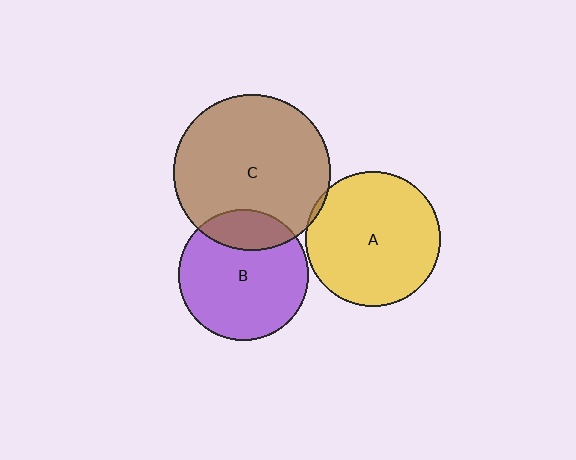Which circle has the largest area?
Circle C (brown).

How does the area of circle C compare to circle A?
Approximately 1.3 times.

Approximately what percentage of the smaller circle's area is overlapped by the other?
Approximately 5%.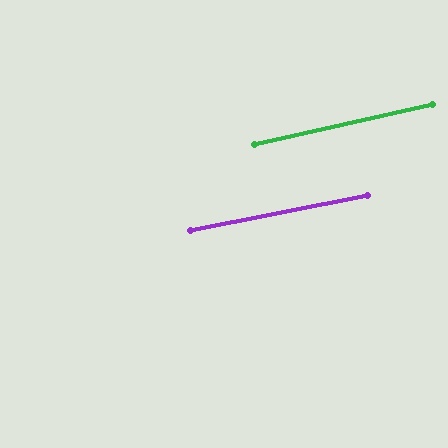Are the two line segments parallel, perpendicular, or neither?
Parallel — their directions differ by only 2.0°.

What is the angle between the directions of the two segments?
Approximately 2 degrees.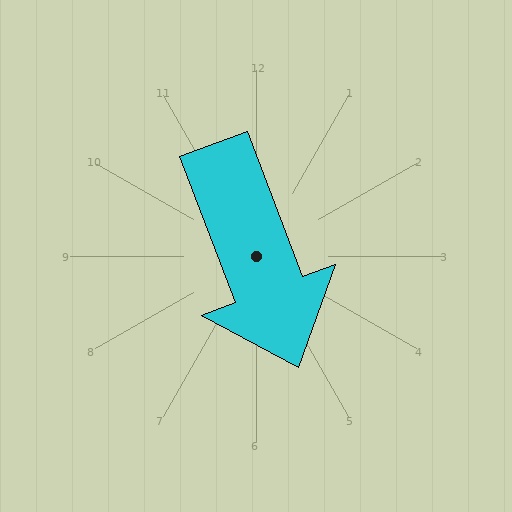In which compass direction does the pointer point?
South.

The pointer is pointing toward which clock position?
Roughly 5 o'clock.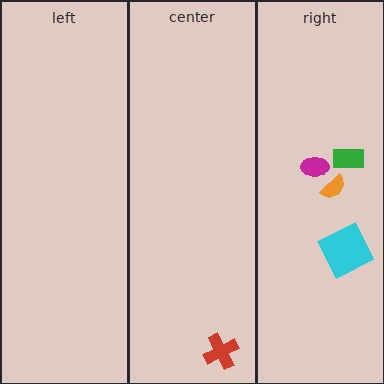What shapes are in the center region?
The red cross.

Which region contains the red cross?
The center region.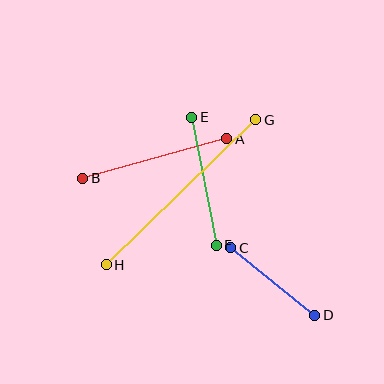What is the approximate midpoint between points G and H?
The midpoint is at approximately (181, 192) pixels.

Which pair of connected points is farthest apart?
Points G and H are farthest apart.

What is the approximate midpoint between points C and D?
The midpoint is at approximately (273, 282) pixels.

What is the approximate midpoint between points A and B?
The midpoint is at approximately (155, 159) pixels.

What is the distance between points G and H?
The distance is approximately 208 pixels.